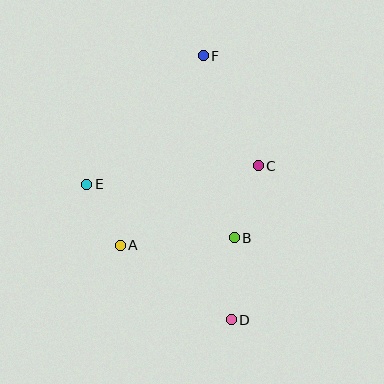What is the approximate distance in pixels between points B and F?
The distance between B and F is approximately 185 pixels.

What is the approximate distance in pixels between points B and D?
The distance between B and D is approximately 82 pixels.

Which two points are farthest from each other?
Points D and F are farthest from each other.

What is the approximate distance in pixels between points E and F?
The distance between E and F is approximately 174 pixels.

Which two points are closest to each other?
Points A and E are closest to each other.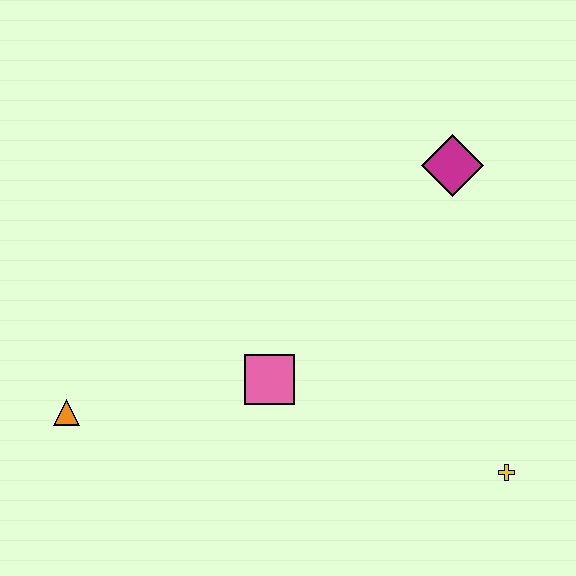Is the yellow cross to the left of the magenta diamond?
No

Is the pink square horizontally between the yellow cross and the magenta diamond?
No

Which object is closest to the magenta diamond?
The pink square is closest to the magenta diamond.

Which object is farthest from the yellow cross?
The orange triangle is farthest from the yellow cross.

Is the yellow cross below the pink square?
Yes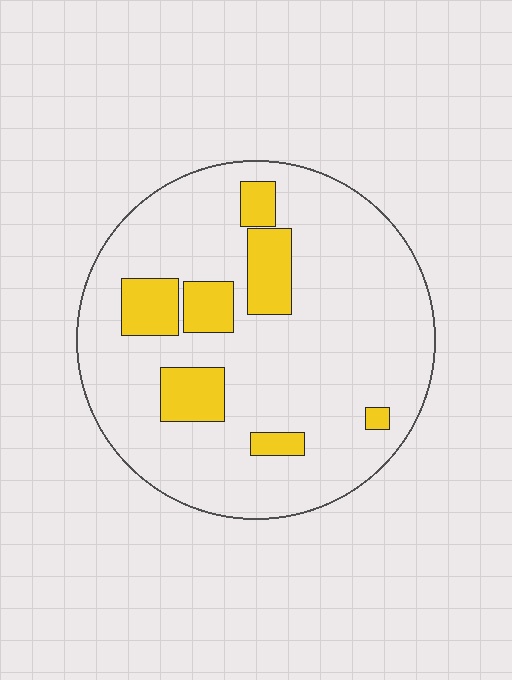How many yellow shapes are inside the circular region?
7.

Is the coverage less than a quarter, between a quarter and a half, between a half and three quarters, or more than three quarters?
Less than a quarter.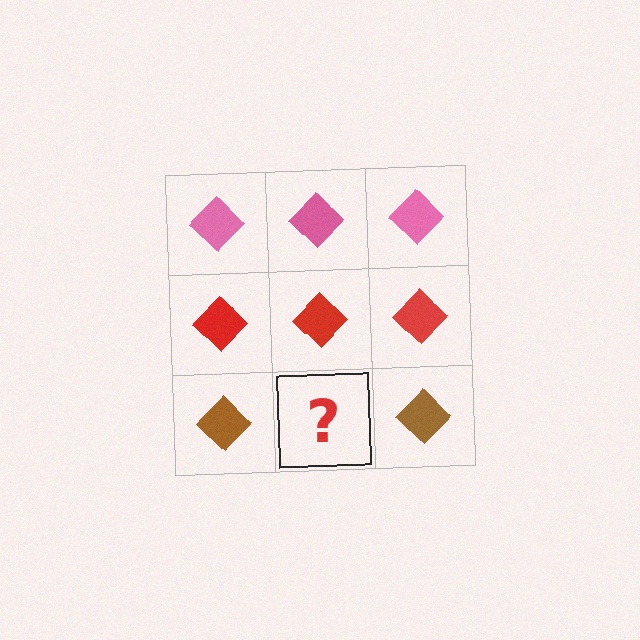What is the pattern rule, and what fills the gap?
The rule is that each row has a consistent color. The gap should be filled with a brown diamond.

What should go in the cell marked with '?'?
The missing cell should contain a brown diamond.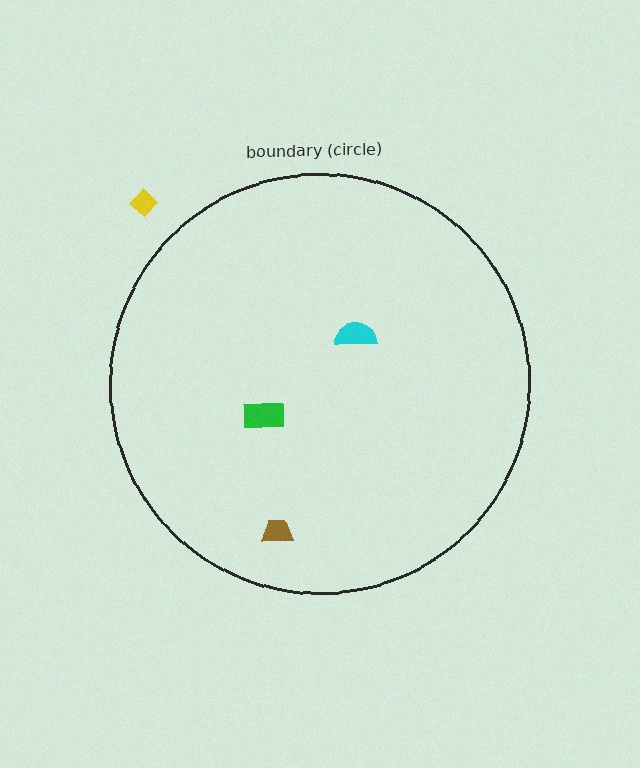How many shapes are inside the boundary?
3 inside, 1 outside.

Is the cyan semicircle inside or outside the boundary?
Inside.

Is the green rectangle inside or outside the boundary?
Inside.